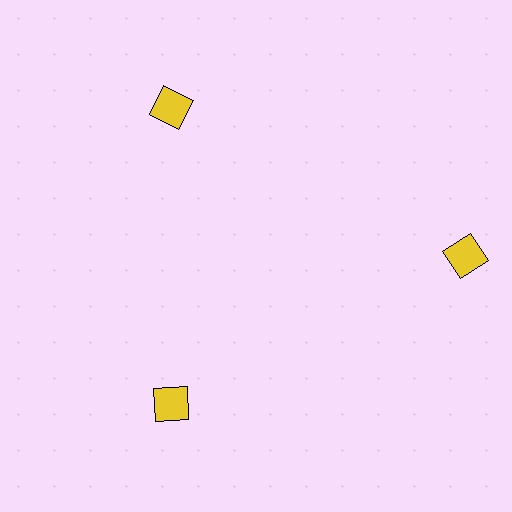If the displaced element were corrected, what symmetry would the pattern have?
It would have 3-fold rotational symmetry — the pattern would map onto itself every 120 degrees.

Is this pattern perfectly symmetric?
No. The 3 yellow squares are arranged in a ring, but one element near the 3 o'clock position is pushed outward from the center, breaking the 3-fold rotational symmetry.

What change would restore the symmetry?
The symmetry would be restored by moving it inward, back onto the ring so that all 3 squares sit at equal angles and equal distance from the center.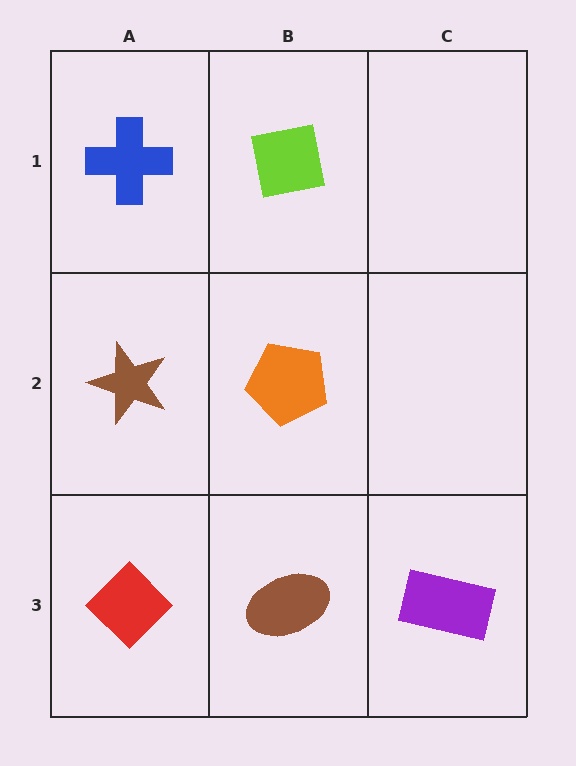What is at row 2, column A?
A brown star.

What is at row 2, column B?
An orange pentagon.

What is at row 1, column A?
A blue cross.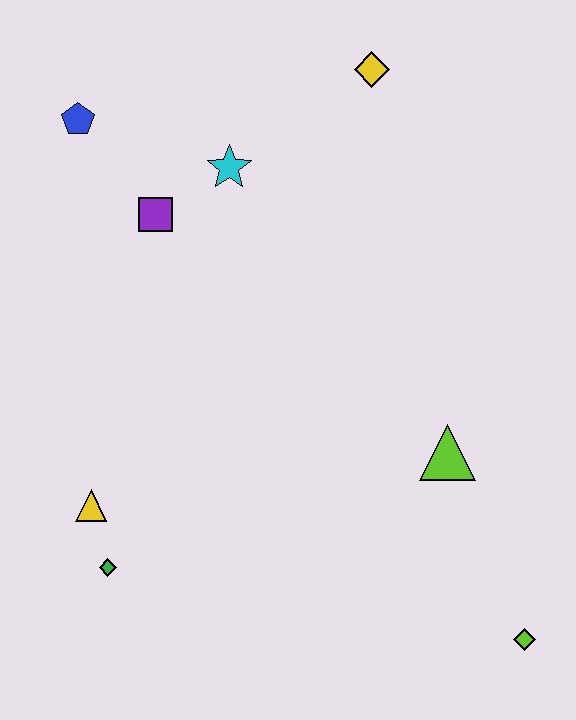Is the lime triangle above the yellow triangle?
Yes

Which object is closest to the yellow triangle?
The green diamond is closest to the yellow triangle.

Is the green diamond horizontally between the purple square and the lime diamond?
No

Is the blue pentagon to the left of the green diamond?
Yes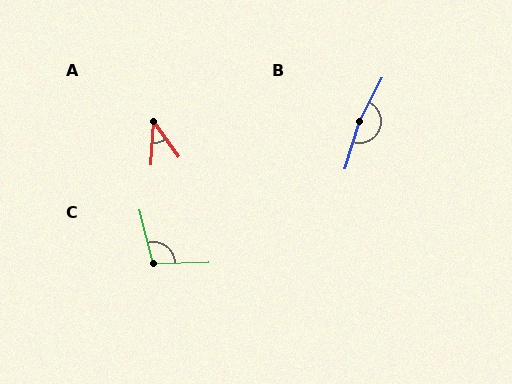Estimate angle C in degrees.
Approximately 103 degrees.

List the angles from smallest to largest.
A (39°), C (103°), B (169°).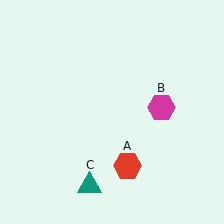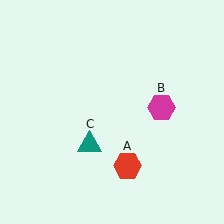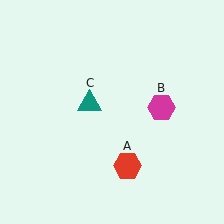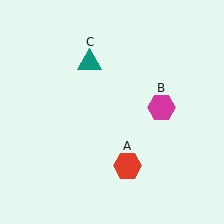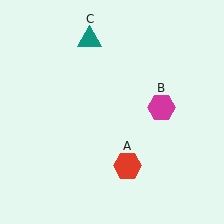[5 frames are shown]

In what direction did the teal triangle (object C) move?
The teal triangle (object C) moved up.